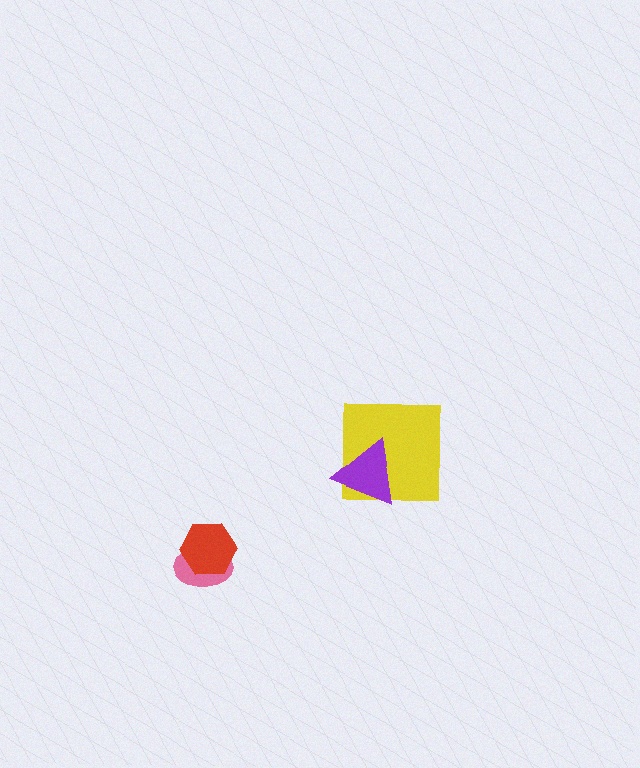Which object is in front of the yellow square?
The purple triangle is in front of the yellow square.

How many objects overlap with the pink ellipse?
1 object overlaps with the pink ellipse.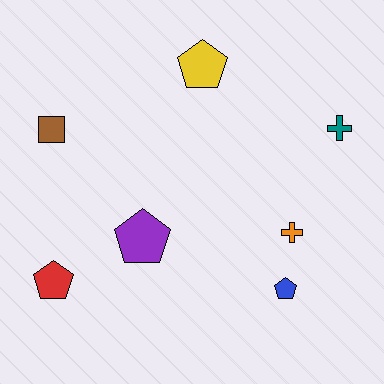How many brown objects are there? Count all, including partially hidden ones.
There is 1 brown object.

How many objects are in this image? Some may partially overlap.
There are 7 objects.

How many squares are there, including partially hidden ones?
There is 1 square.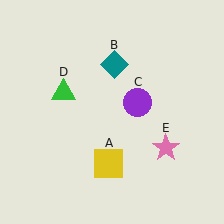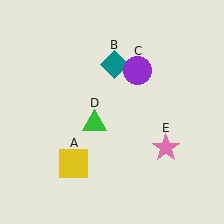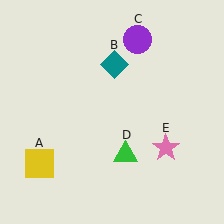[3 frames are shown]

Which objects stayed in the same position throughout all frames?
Teal diamond (object B) and pink star (object E) remained stationary.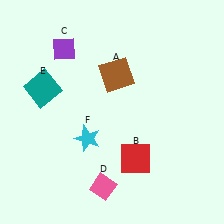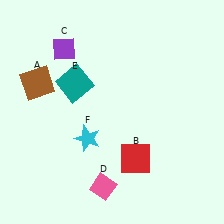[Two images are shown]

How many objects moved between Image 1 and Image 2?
2 objects moved between the two images.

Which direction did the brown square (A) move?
The brown square (A) moved left.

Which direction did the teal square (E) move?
The teal square (E) moved right.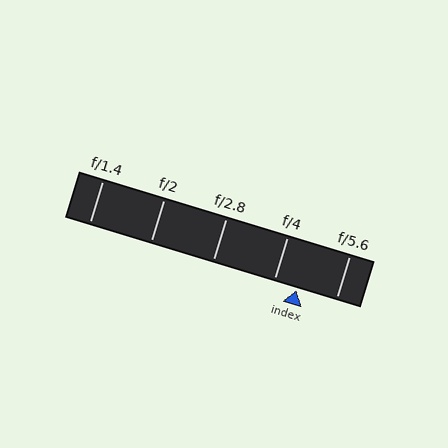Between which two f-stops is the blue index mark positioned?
The index mark is between f/4 and f/5.6.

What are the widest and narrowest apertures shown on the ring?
The widest aperture shown is f/1.4 and the narrowest is f/5.6.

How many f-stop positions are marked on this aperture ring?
There are 5 f-stop positions marked.